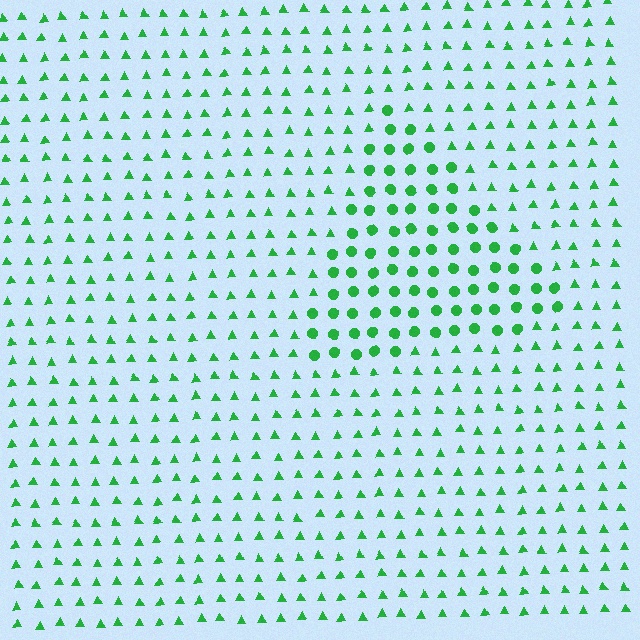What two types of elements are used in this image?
The image uses circles inside the triangle region and triangles outside it.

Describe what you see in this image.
The image is filled with small green elements arranged in a uniform grid. A triangle-shaped region contains circles, while the surrounding area contains triangles. The boundary is defined purely by the change in element shape.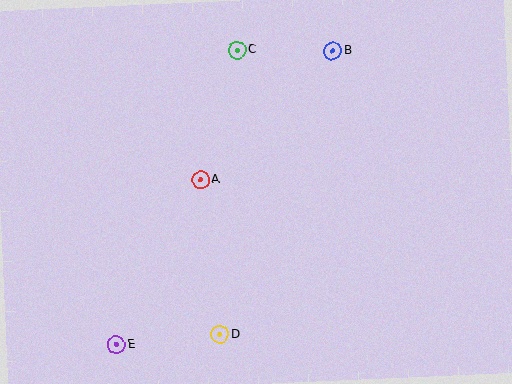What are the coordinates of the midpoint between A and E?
The midpoint between A and E is at (159, 262).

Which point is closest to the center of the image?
Point A at (201, 180) is closest to the center.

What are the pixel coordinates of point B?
Point B is at (332, 51).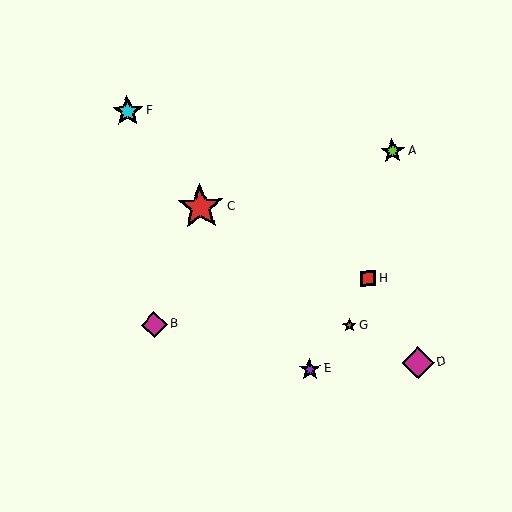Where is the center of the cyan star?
The center of the cyan star is at (128, 111).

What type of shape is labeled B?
Shape B is a magenta diamond.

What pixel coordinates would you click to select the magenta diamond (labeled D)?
Click at (418, 363) to select the magenta diamond D.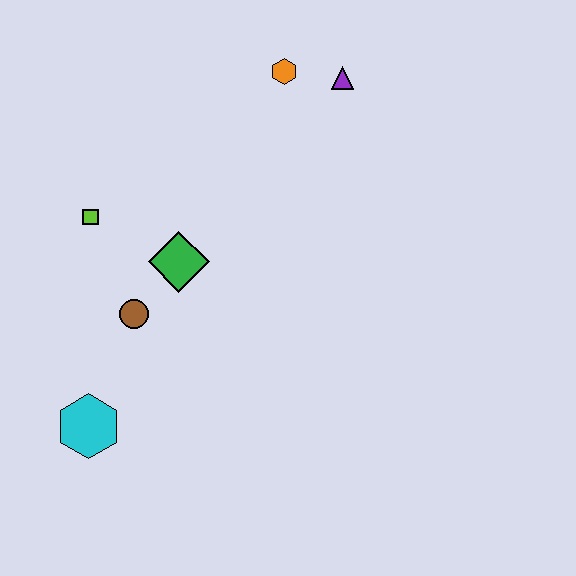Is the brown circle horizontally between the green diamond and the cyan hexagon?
Yes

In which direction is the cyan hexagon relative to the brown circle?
The cyan hexagon is below the brown circle.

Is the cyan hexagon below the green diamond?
Yes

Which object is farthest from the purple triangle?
The cyan hexagon is farthest from the purple triangle.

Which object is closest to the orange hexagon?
The purple triangle is closest to the orange hexagon.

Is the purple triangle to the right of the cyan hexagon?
Yes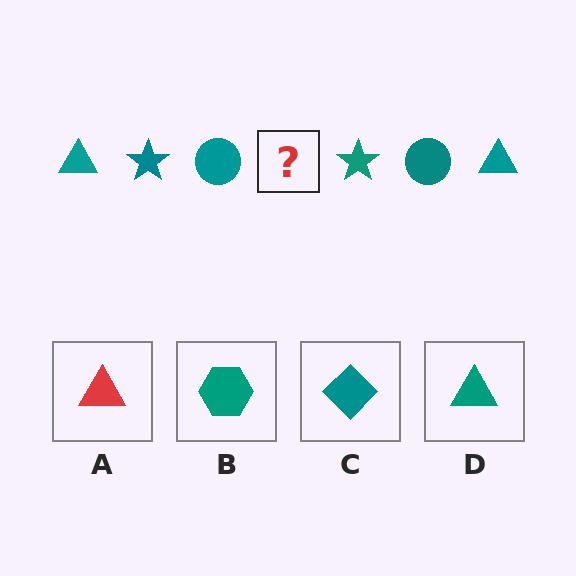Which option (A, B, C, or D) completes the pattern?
D.